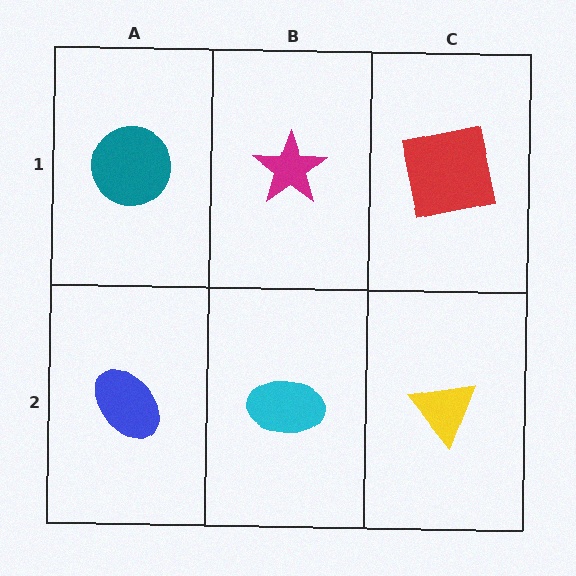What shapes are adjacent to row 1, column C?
A yellow triangle (row 2, column C), a magenta star (row 1, column B).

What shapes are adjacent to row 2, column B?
A magenta star (row 1, column B), a blue ellipse (row 2, column A), a yellow triangle (row 2, column C).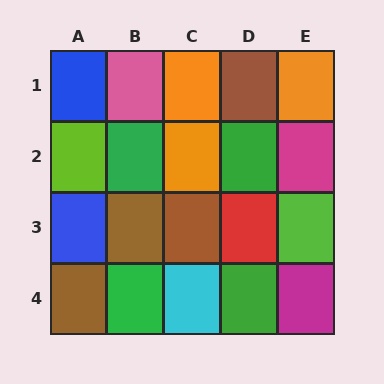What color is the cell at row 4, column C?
Cyan.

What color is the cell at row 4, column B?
Green.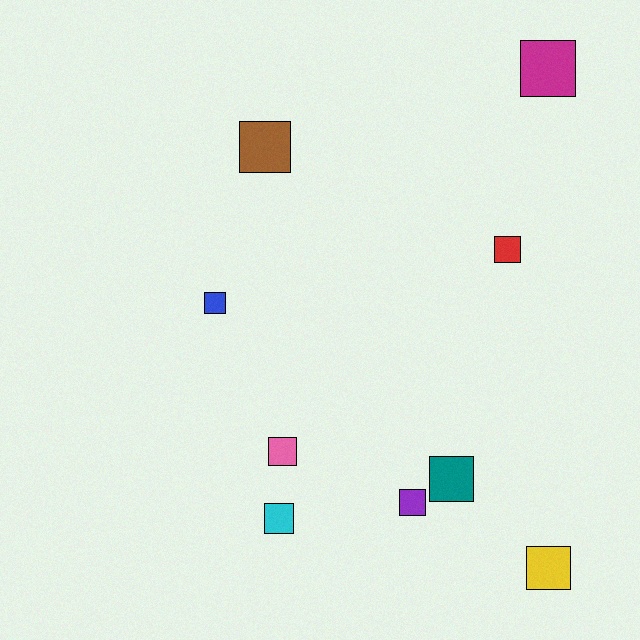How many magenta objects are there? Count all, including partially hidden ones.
There is 1 magenta object.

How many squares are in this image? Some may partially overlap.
There are 9 squares.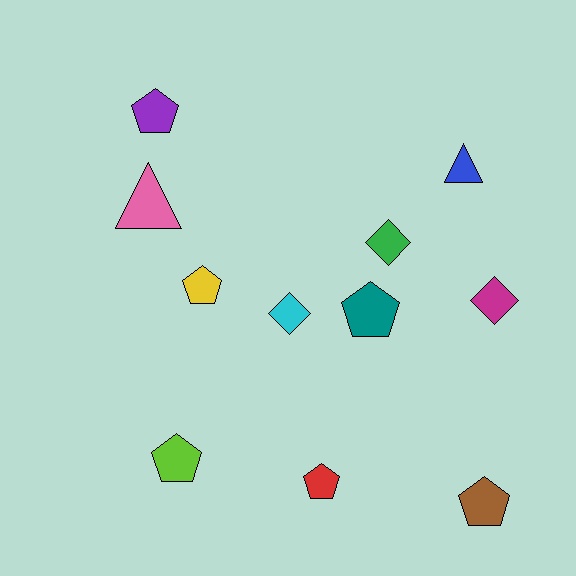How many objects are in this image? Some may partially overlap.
There are 11 objects.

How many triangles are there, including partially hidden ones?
There are 2 triangles.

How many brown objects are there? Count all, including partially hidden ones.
There is 1 brown object.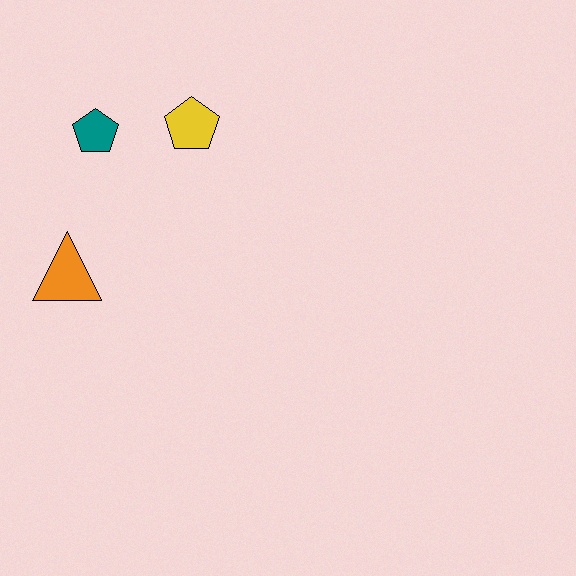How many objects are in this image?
There are 3 objects.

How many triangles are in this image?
There is 1 triangle.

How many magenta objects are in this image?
There are no magenta objects.